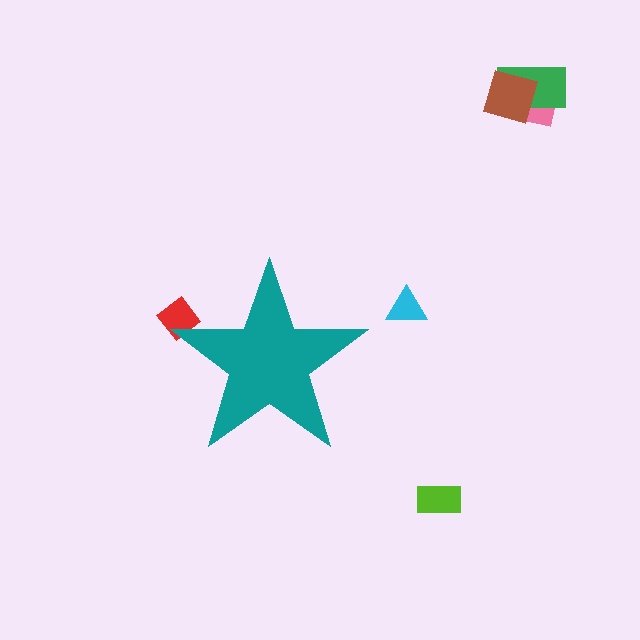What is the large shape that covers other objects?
A teal star.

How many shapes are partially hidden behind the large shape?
1 shape is partially hidden.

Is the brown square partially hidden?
No, the brown square is fully visible.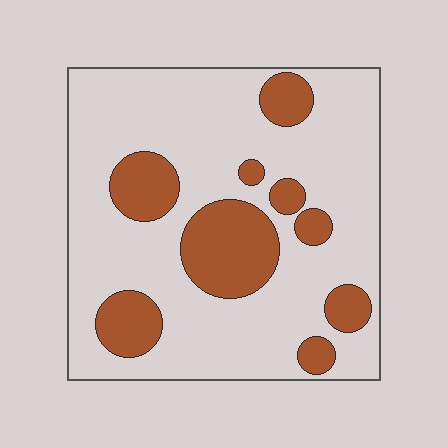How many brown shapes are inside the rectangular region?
9.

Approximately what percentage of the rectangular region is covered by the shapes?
Approximately 25%.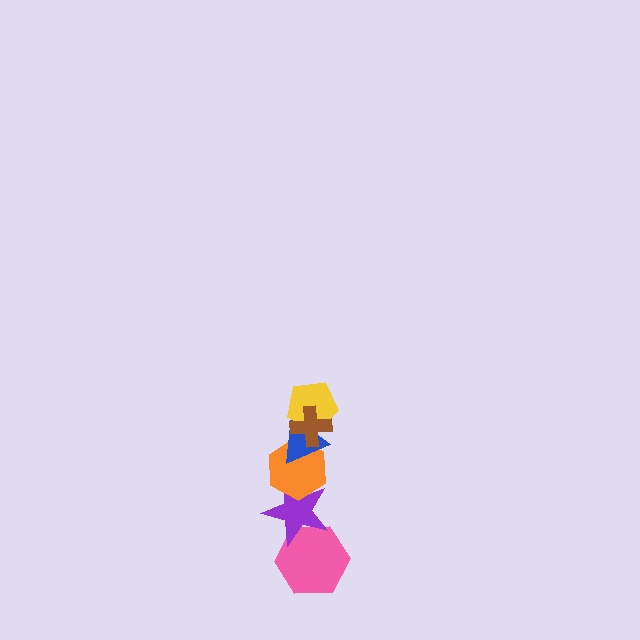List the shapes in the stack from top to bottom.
From top to bottom: the brown cross, the yellow pentagon, the blue triangle, the orange hexagon, the purple star, the pink hexagon.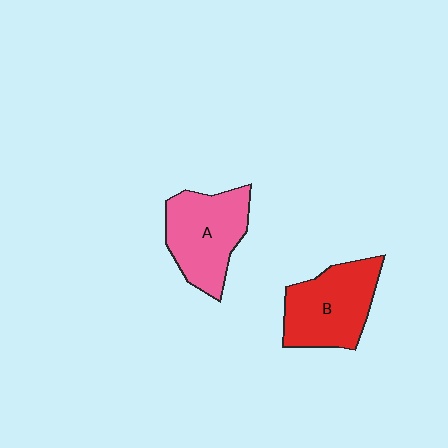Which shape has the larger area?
Shape B (red).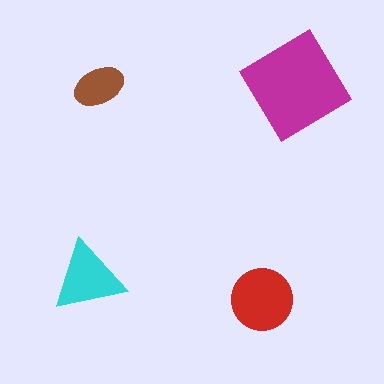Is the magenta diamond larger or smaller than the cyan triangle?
Larger.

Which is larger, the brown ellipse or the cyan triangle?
The cyan triangle.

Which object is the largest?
The magenta diamond.